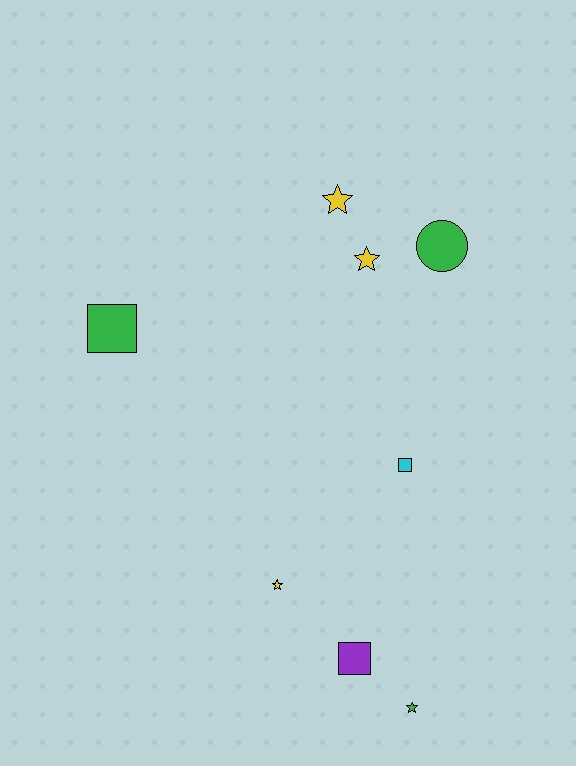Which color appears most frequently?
Yellow, with 3 objects.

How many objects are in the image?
There are 8 objects.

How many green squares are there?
There is 1 green square.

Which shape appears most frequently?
Star, with 4 objects.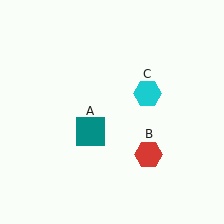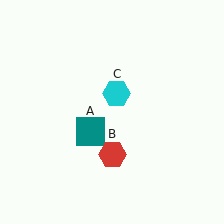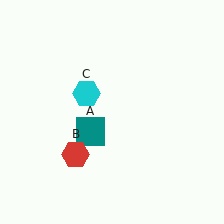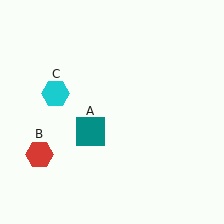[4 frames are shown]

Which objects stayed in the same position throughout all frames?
Teal square (object A) remained stationary.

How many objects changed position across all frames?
2 objects changed position: red hexagon (object B), cyan hexagon (object C).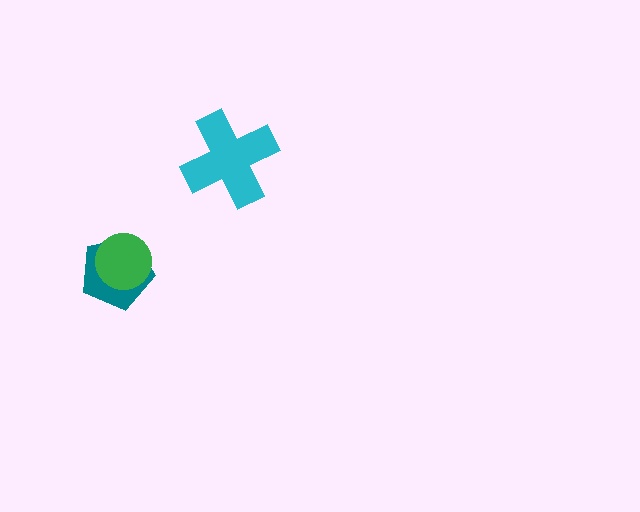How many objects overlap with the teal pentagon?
1 object overlaps with the teal pentagon.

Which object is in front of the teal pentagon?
The green circle is in front of the teal pentagon.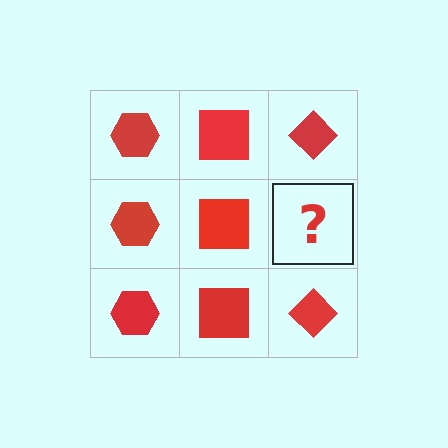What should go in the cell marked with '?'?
The missing cell should contain a red diamond.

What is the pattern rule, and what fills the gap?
The rule is that each column has a consistent shape. The gap should be filled with a red diamond.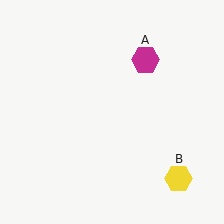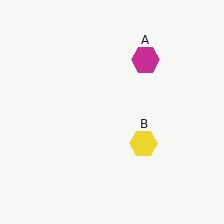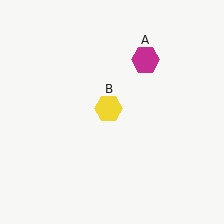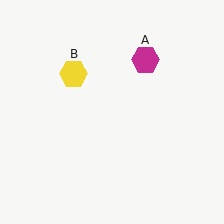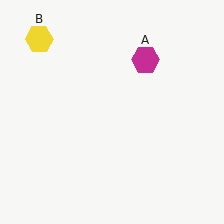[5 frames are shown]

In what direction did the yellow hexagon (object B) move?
The yellow hexagon (object B) moved up and to the left.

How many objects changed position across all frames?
1 object changed position: yellow hexagon (object B).